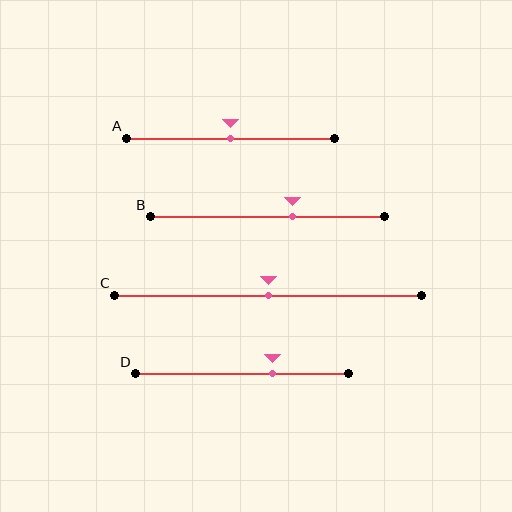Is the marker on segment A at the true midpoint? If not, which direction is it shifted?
Yes, the marker on segment A is at the true midpoint.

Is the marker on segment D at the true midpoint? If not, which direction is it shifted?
No, the marker on segment D is shifted to the right by about 14% of the segment length.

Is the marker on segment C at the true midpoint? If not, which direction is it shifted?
Yes, the marker on segment C is at the true midpoint.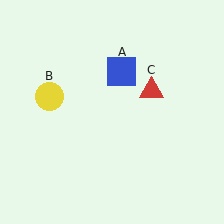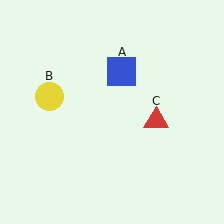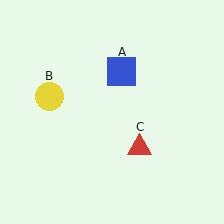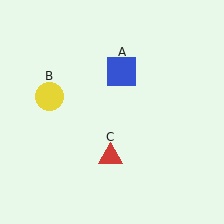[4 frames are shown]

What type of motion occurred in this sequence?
The red triangle (object C) rotated clockwise around the center of the scene.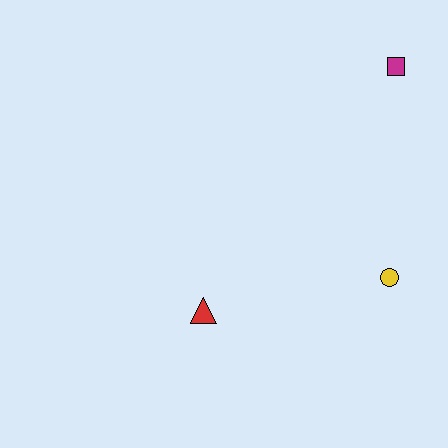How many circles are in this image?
There is 1 circle.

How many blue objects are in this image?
There are no blue objects.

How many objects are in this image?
There are 3 objects.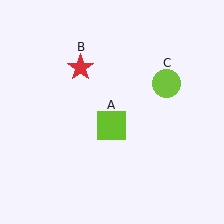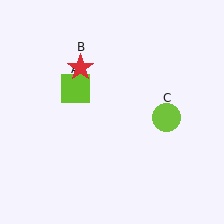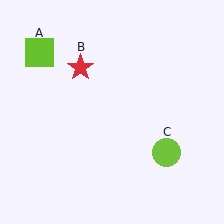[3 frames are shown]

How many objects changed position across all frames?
2 objects changed position: lime square (object A), lime circle (object C).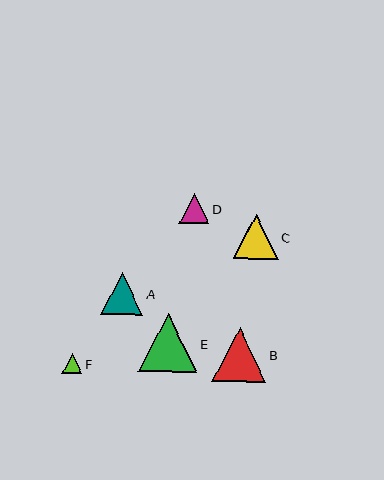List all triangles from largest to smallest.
From largest to smallest: E, B, C, A, D, F.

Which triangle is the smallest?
Triangle F is the smallest with a size of approximately 20 pixels.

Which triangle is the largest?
Triangle E is the largest with a size of approximately 59 pixels.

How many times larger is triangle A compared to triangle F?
Triangle A is approximately 2.1 times the size of triangle F.